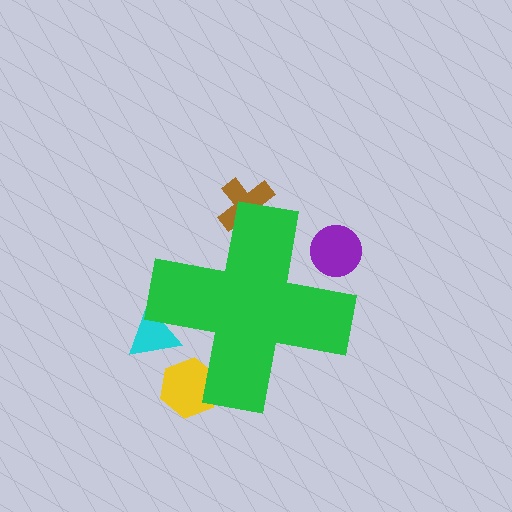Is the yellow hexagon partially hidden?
Yes, the yellow hexagon is partially hidden behind the green cross.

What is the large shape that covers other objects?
A green cross.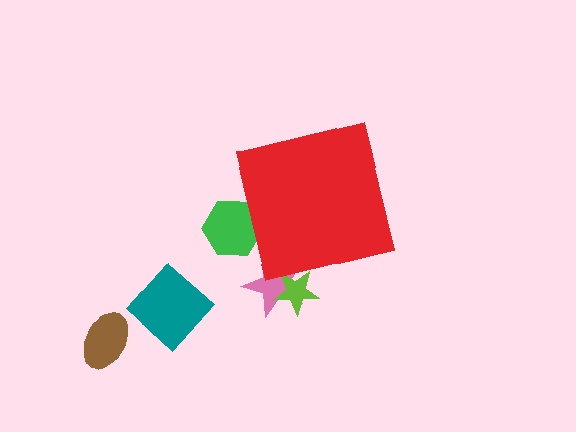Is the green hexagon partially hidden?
Yes, the green hexagon is partially hidden behind the red square.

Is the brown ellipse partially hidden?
No, the brown ellipse is fully visible.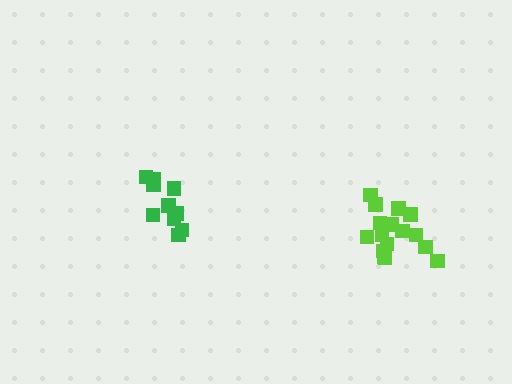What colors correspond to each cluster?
The clusters are colored: green, lime.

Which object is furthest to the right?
The lime cluster is rightmost.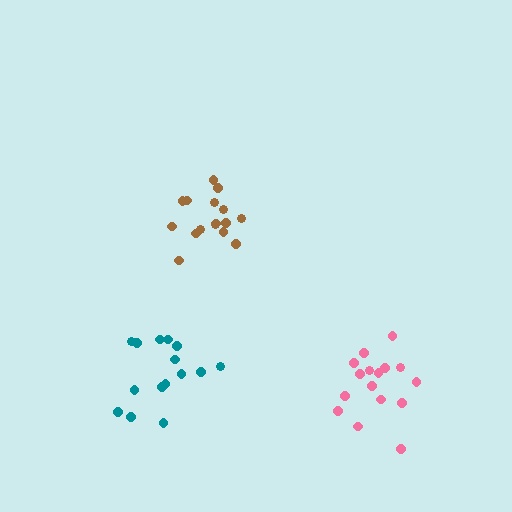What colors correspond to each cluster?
The clusters are colored: pink, brown, teal.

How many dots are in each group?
Group 1: 16 dots, Group 2: 16 dots, Group 3: 15 dots (47 total).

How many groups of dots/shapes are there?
There are 3 groups.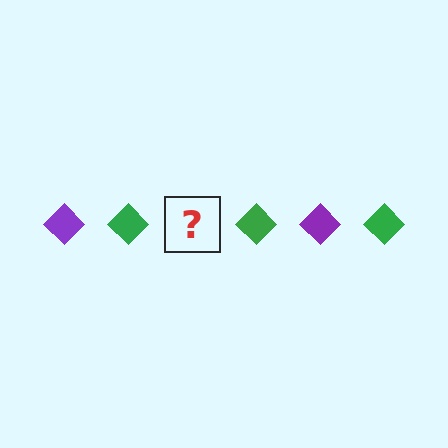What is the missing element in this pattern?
The missing element is a purple diamond.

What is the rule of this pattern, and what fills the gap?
The rule is that the pattern cycles through purple, green diamonds. The gap should be filled with a purple diamond.